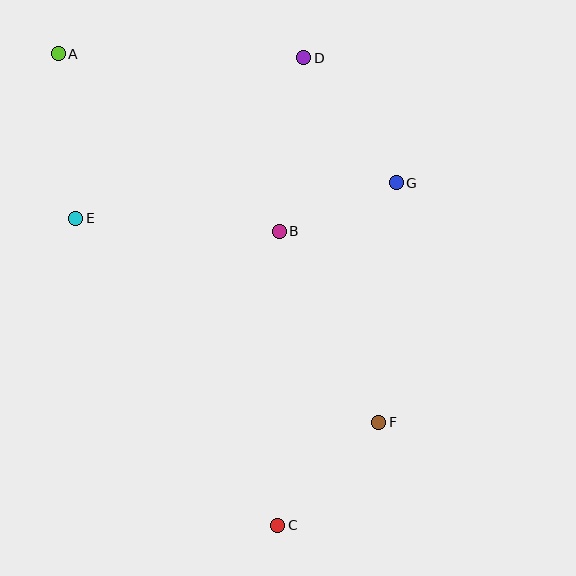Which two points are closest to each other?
Points B and G are closest to each other.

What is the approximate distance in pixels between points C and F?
The distance between C and F is approximately 144 pixels.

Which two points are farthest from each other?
Points A and C are farthest from each other.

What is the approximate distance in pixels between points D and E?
The distance between D and E is approximately 279 pixels.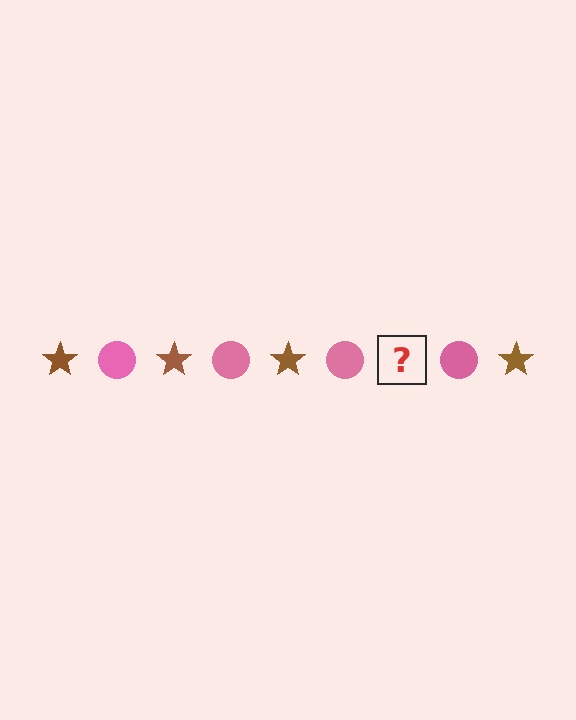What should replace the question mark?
The question mark should be replaced with a brown star.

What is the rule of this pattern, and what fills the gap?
The rule is that the pattern alternates between brown star and pink circle. The gap should be filled with a brown star.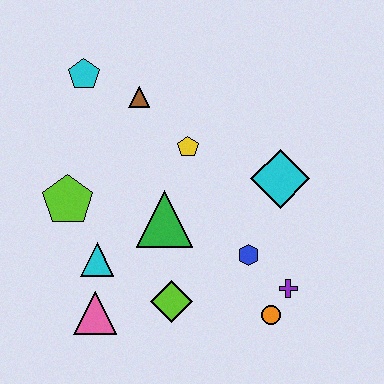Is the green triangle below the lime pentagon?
Yes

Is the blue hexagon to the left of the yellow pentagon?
No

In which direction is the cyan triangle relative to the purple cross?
The cyan triangle is to the left of the purple cross.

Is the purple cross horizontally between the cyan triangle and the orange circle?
No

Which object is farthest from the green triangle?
The cyan pentagon is farthest from the green triangle.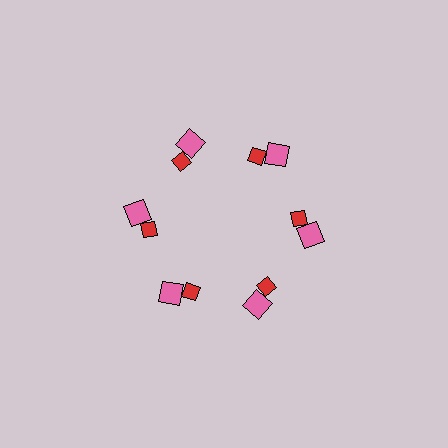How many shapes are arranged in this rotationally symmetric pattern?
There are 12 shapes, arranged in 6 groups of 2.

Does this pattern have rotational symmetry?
Yes, this pattern has 6-fold rotational symmetry. It looks the same after rotating 60 degrees around the center.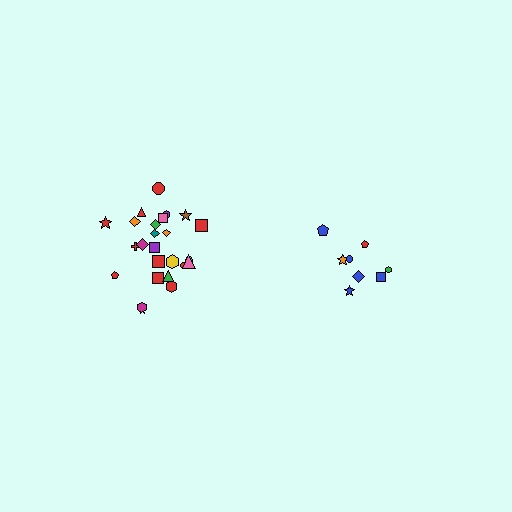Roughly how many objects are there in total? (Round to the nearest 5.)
Roughly 35 objects in total.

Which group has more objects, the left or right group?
The left group.